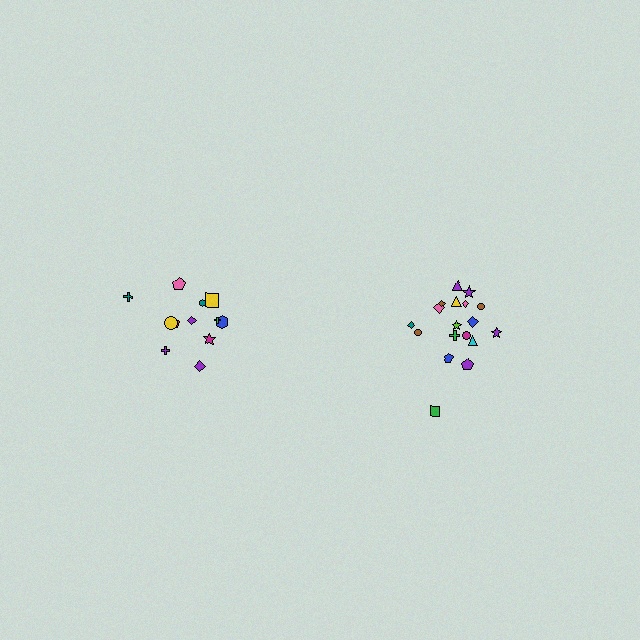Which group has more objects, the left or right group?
The right group.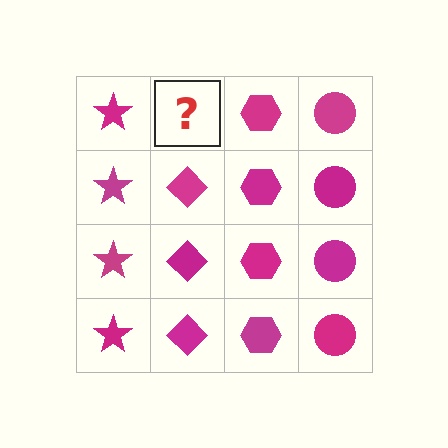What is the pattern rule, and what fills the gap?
The rule is that each column has a consistent shape. The gap should be filled with a magenta diamond.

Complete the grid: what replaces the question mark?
The question mark should be replaced with a magenta diamond.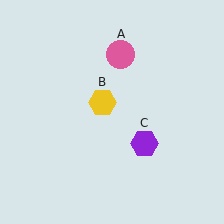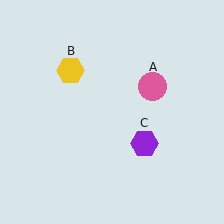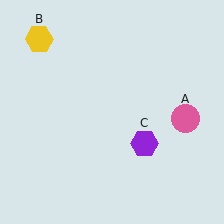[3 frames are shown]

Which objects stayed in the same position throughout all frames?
Purple hexagon (object C) remained stationary.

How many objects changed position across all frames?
2 objects changed position: pink circle (object A), yellow hexagon (object B).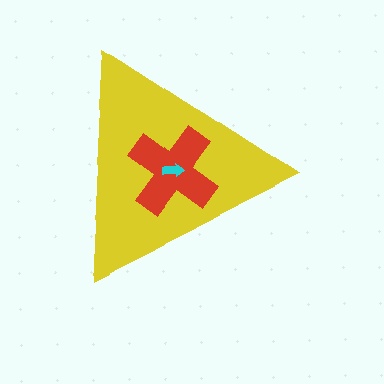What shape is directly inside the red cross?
The cyan arrow.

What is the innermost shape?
The cyan arrow.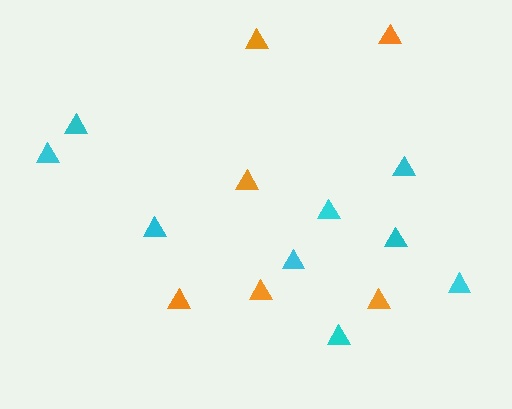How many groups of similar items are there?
There are 2 groups: one group of orange triangles (6) and one group of cyan triangles (9).